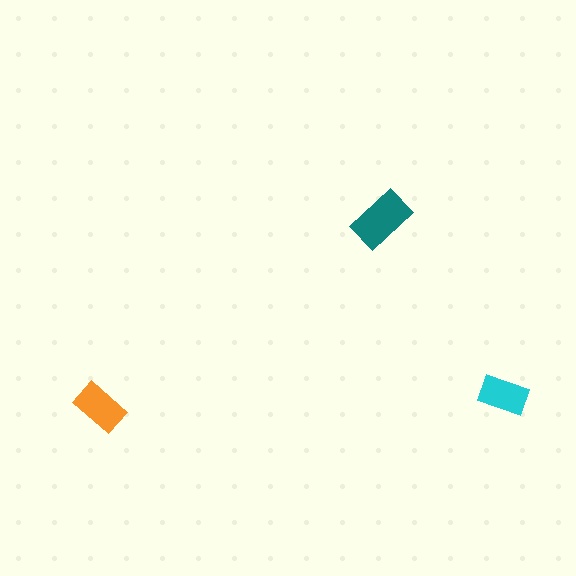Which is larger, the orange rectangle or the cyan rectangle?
The orange one.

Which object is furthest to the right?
The cyan rectangle is rightmost.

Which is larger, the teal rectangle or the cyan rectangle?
The teal one.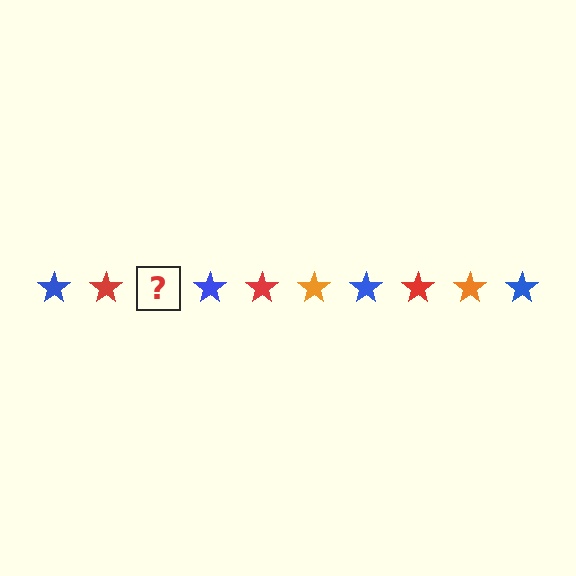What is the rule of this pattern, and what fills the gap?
The rule is that the pattern cycles through blue, red, orange stars. The gap should be filled with an orange star.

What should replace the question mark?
The question mark should be replaced with an orange star.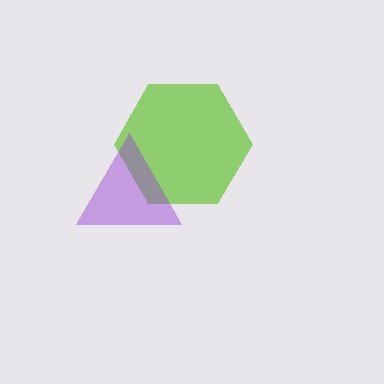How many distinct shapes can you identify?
There are 2 distinct shapes: a lime hexagon, a purple triangle.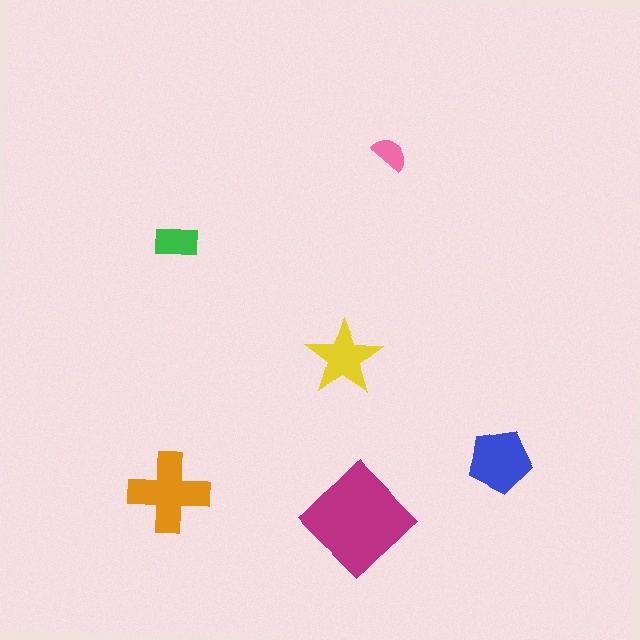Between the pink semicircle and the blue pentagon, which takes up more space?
The blue pentagon.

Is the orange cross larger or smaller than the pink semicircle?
Larger.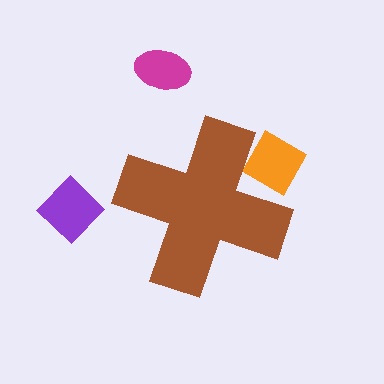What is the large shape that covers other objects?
A brown cross.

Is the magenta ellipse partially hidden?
No, the magenta ellipse is fully visible.